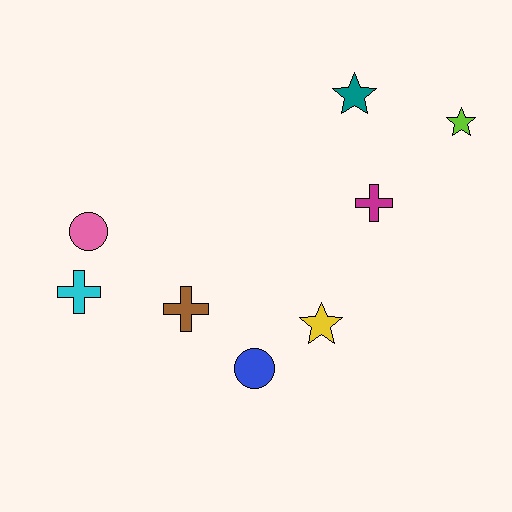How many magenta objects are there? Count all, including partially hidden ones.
There is 1 magenta object.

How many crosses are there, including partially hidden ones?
There are 3 crosses.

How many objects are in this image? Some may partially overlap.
There are 8 objects.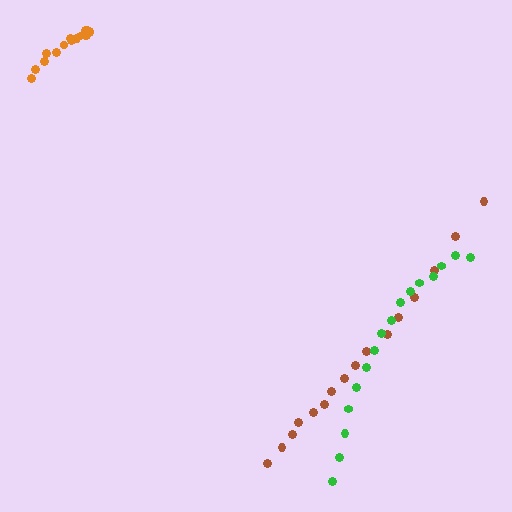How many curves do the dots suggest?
There are 3 distinct paths.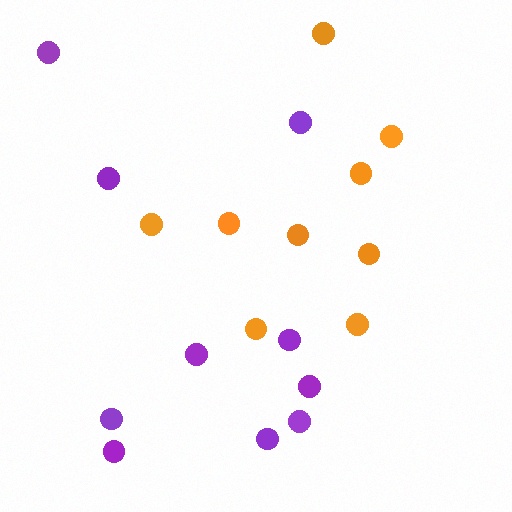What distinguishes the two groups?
There are 2 groups: one group of orange circles (9) and one group of purple circles (10).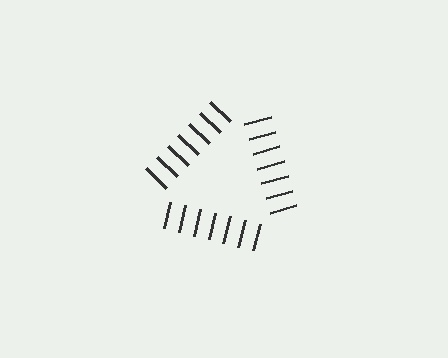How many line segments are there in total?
21 — 7 along each of the 3 edges.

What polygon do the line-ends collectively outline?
An illusory triangle — the line segments terminate on its edges but no continuous stroke is drawn.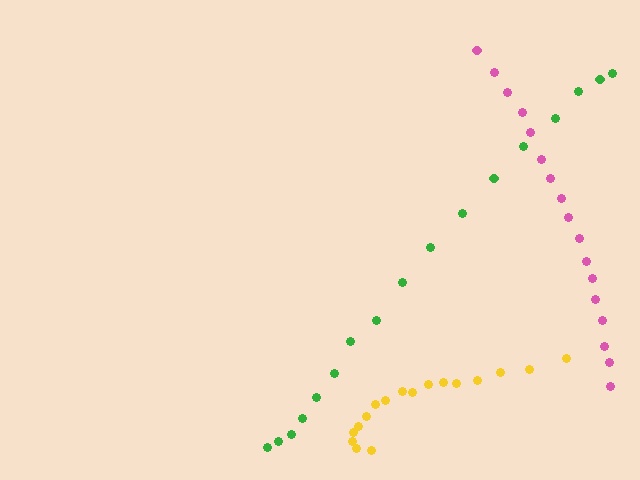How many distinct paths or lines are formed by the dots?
There are 3 distinct paths.